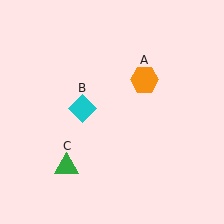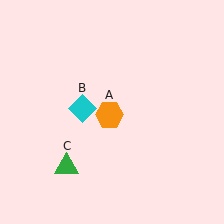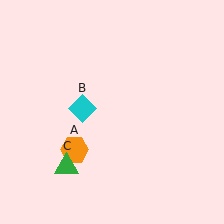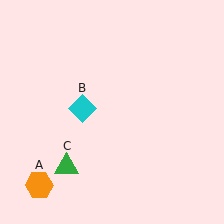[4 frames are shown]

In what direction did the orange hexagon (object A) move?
The orange hexagon (object A) moved down and to the left.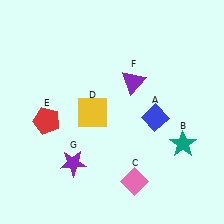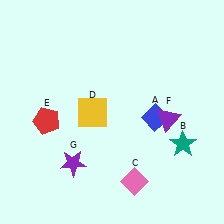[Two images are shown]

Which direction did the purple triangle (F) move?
The purple triangle (F) moved down.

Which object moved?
The purple triangle (F) moved down.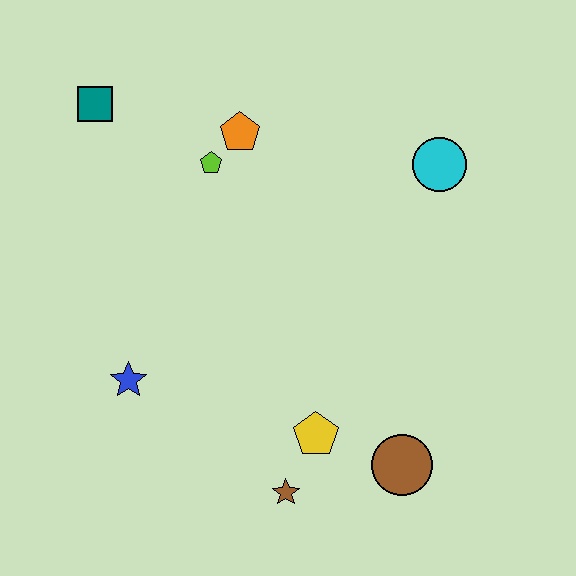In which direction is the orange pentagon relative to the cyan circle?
The orange pentagon is to the left of the cyan circle.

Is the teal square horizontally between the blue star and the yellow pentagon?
No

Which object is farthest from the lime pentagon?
The brown circle is farthest from the lime pentagon.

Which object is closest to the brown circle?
The yellow pentagon is closest to the brown circle.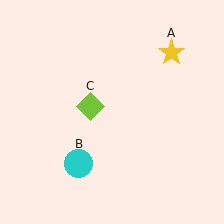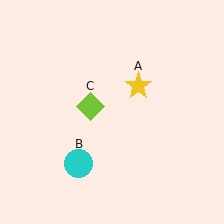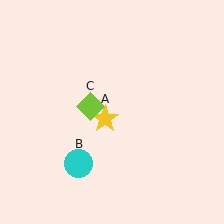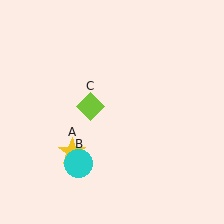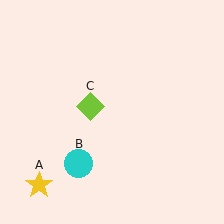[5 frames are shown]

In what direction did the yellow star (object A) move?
The yellow star (object A) moved down and to the left.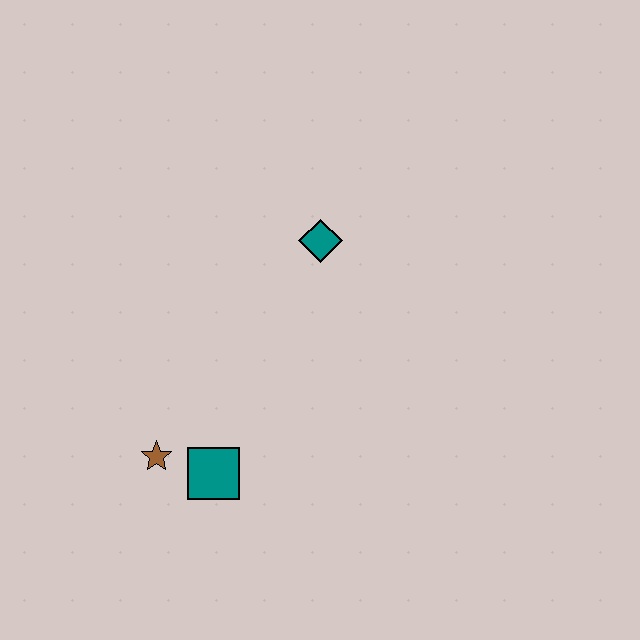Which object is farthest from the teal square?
The teal diamond is farthest from the teal square.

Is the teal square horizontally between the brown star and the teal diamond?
Yes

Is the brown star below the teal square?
No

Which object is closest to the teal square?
The brown star is closest to the teal square.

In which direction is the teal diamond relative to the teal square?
The teal diamond is above the teal square.